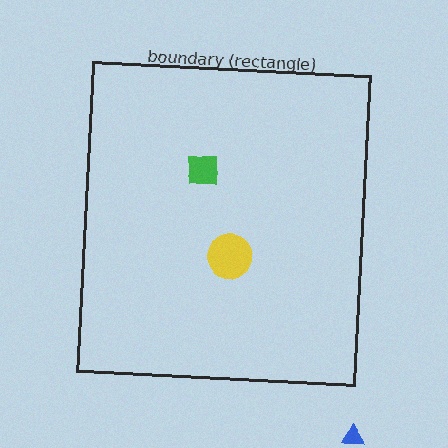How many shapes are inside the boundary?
2 inside, 1 outside.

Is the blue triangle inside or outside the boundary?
Outside.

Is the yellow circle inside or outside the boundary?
Inside.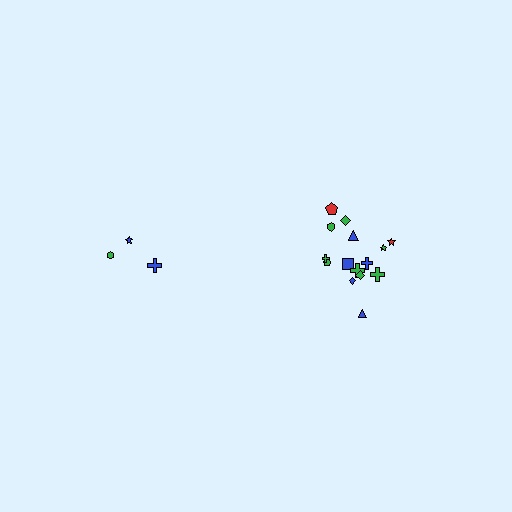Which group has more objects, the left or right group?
The right group.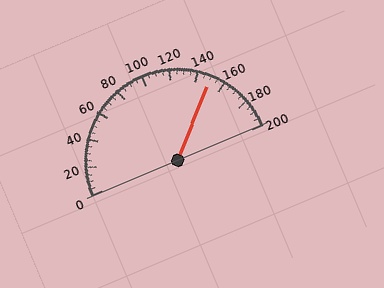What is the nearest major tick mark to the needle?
The nearest major tick mark is 160.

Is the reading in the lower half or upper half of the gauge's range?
The reading is in the upper half of the range (0 to 200).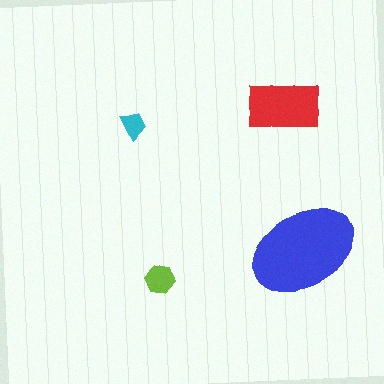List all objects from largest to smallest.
The blue ellipse, the red rectangle, the lime hexagon, the cyan trapezoid.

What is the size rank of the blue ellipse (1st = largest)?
1st.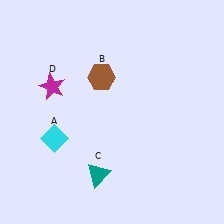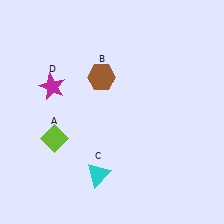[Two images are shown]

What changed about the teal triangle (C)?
In Image 1, C is teal. In Image 2, it changed to cyan.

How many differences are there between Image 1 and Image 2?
There are 2 differences between the two images.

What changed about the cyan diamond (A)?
In Image 1, A is cyan. In Image 2, it changed to lime.